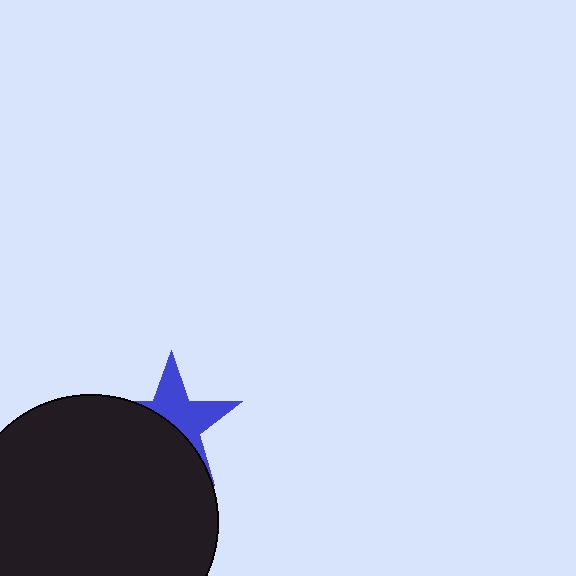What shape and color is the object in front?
The object in front is a black circle.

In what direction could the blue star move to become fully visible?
The blue star could move up. That would shift it out from behind the black circle entirely.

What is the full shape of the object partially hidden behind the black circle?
The partially hidden object is a blue star.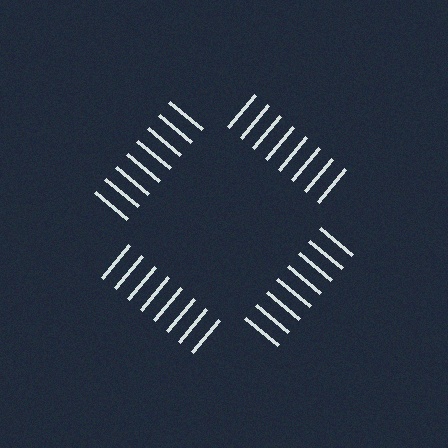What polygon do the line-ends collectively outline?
An illusory square — the line segments terminate on its edges but no continuous stroke is drawn.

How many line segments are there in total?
32 — 8 along each of the 4 edges.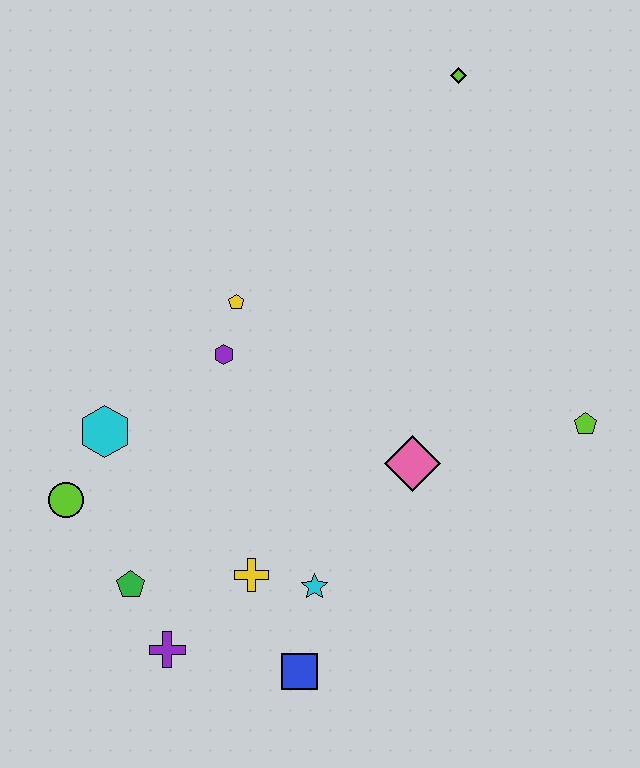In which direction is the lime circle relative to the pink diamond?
The lime circle is to the left of the pink diamond.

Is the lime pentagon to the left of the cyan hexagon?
No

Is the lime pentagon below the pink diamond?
No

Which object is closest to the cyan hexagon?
The lime circle is closest to the cyan hexagon.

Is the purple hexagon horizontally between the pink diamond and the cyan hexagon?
Yes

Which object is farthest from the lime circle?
The lime diamond is farthest from the lime circle.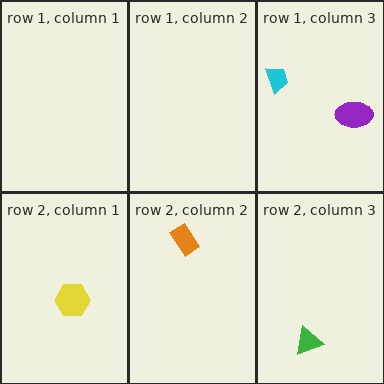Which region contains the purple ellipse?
The row 1, column 3 region.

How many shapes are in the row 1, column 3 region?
2.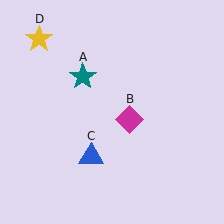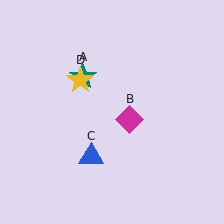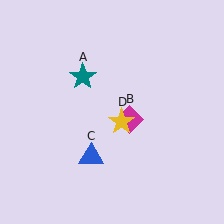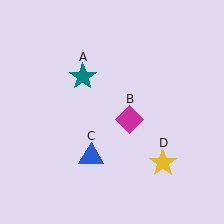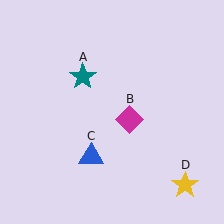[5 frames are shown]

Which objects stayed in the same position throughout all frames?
Teal star (object A) and magenta diamond (object B) and blue triangle (object C) remained stationary.